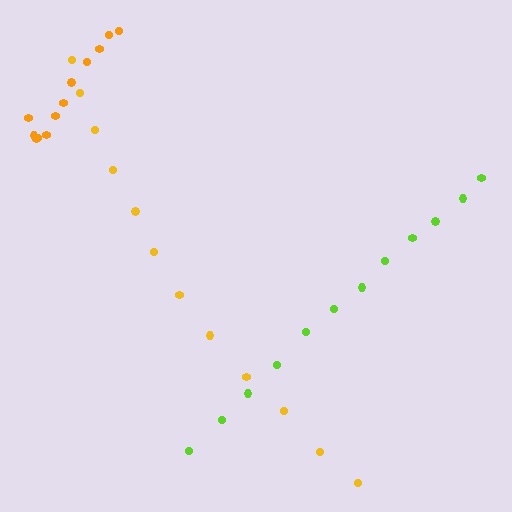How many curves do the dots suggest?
There are 3 distinct paths.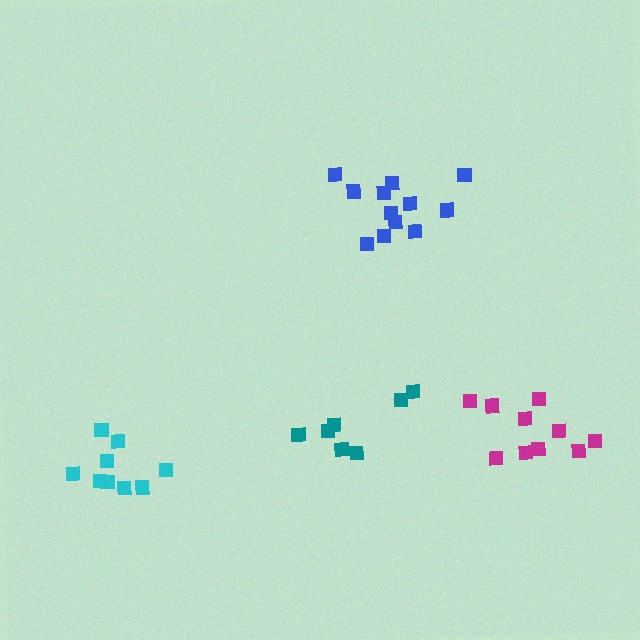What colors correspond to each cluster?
The clusters are colored: cyan, blue, teal, magenta.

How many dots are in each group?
Group 1: 9 dots, Group 2: 12 dots, Group 3: 7 dots, Group 4: 10 dots (38 total).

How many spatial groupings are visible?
There are 4 spatial groupings.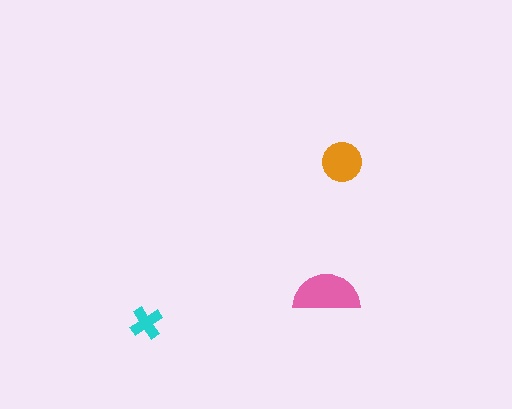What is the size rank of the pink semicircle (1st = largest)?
1st.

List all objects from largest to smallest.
The pink semicircle, the orange circle, the cyan cross.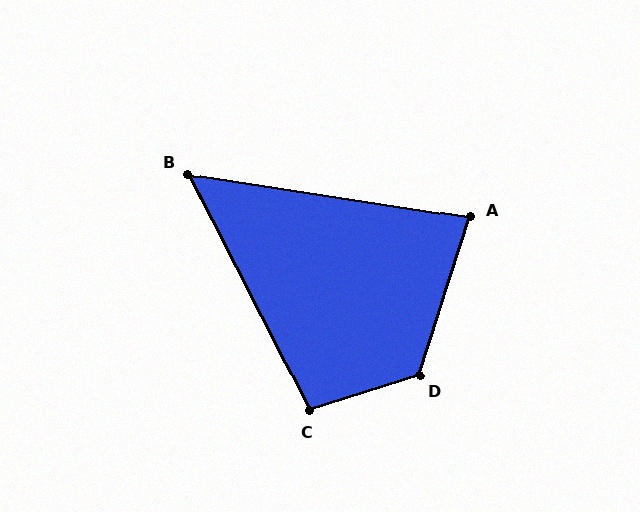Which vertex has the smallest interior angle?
B, at approximately 54 degrees.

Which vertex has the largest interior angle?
D, at approximately 126 degrees.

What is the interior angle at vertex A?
Approximately 81 degrees (acute).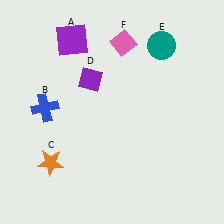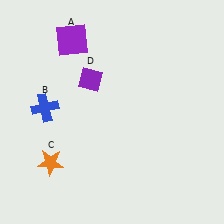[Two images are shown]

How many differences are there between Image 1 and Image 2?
There are 2 differences between the two images.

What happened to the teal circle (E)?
The teal circle (E) was removed in Image 2. It was in the top-right area of Image 1.